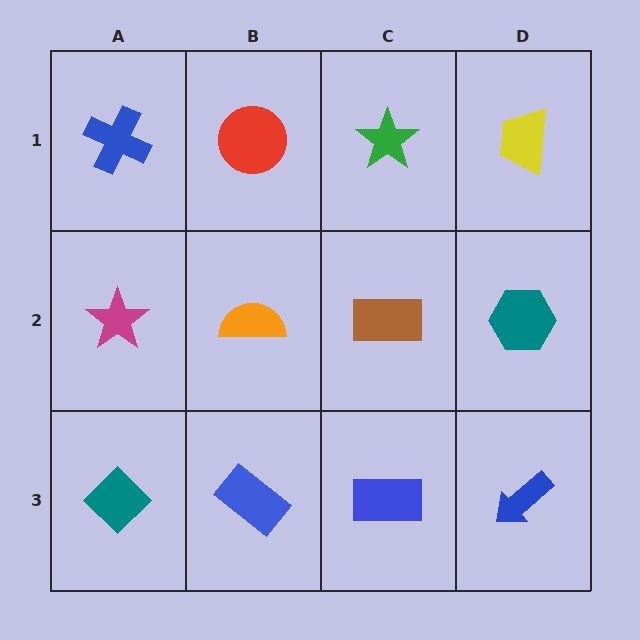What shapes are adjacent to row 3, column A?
A magenta star (row 2, column A), a blue rectangle (row 3, column B).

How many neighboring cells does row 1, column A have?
2.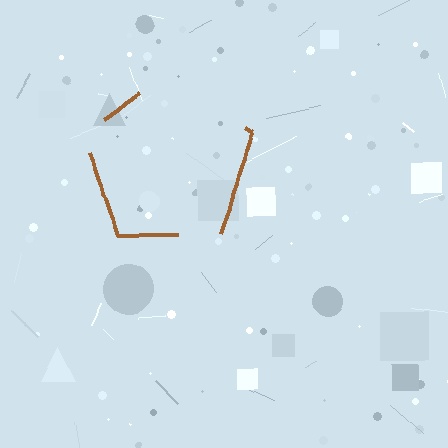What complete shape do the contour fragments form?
The contour fragments form a pentagon.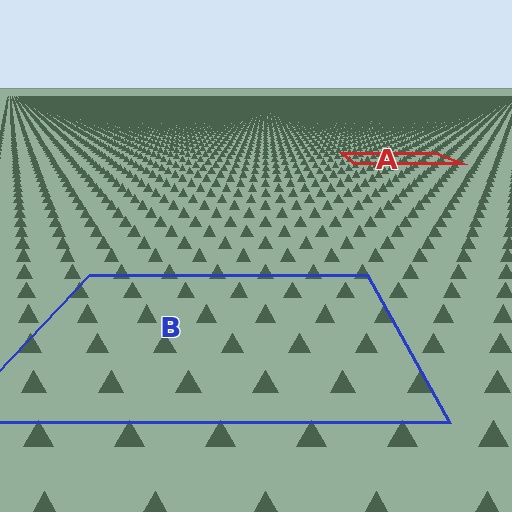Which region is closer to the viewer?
Region B is closer. The texture elements there are larger and more spread out.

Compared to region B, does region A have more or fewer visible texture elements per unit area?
Region A has more texture elements per unit area — they are packed more densely because it is farther away.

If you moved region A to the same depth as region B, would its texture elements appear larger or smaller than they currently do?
They would appear larger. At a closer depth, the same texture elements are projected at a bigger on-screen size.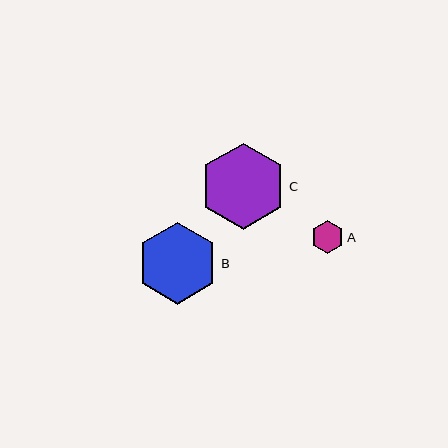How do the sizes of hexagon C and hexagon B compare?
Hexagon C and hexagon B are approximately the same size.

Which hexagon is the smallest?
Hexagon A is the smallest with a size of approximately 33 pixels.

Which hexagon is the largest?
Hexagon C is the largest with a size of approximately 86 pixels.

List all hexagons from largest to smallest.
From largest to smallest: C, B, A.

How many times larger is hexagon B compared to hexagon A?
Hexagon B is approximately 2.5 times the size of hexagon A.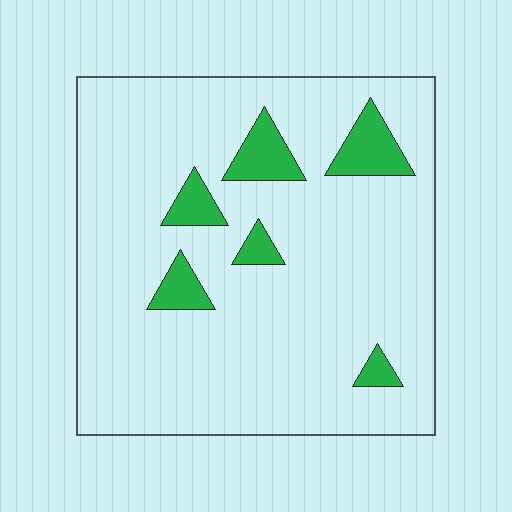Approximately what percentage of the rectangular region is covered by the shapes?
Approximately 10%.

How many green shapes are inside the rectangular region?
6.